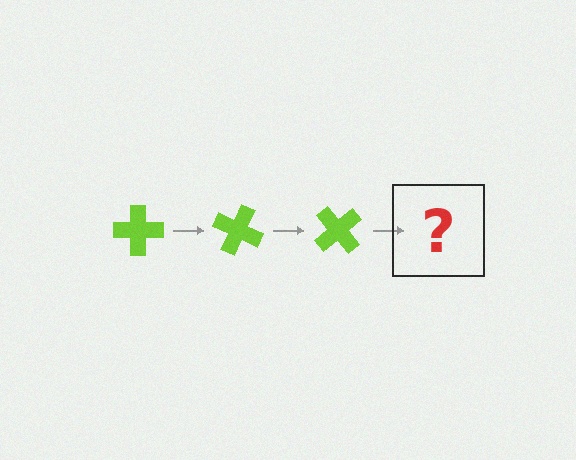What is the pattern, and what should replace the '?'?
The pattern is that the cross rotates 25 degrees each step. The '?' should be a lime cross rotated 75 degrees.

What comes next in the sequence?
The next element should be a lime cross rotated 75 degrees.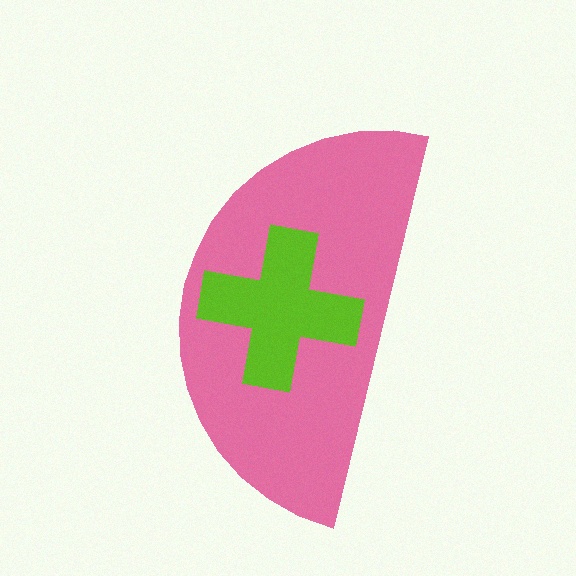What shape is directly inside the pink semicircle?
The lime cross.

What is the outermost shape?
The pink semicircle.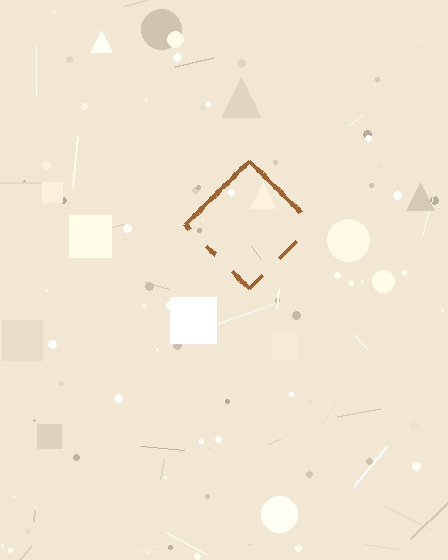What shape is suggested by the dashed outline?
The dashed outline suggests a diamond.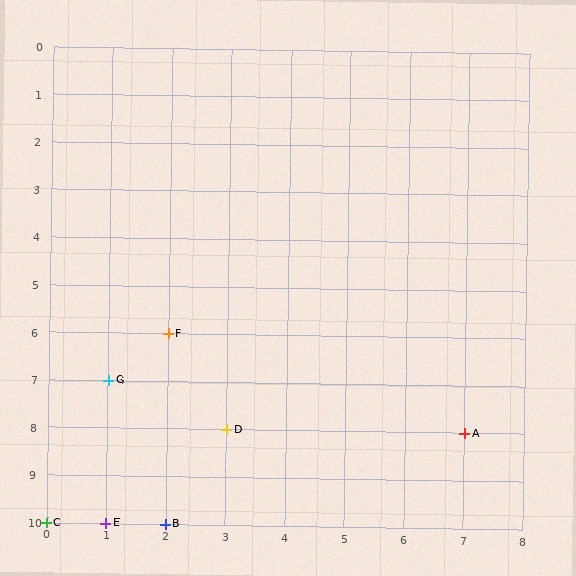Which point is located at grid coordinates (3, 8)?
Point D is at (3, 8).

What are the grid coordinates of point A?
Point A is at grid coordinates (7, 8).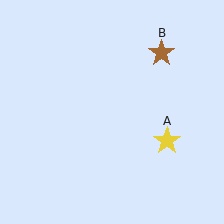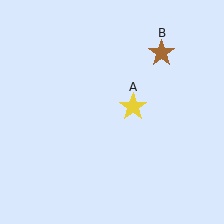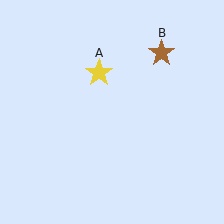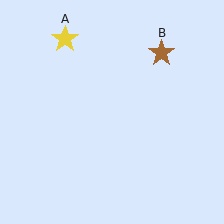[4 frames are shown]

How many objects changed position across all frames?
1 object changed position: yellow star (object A).